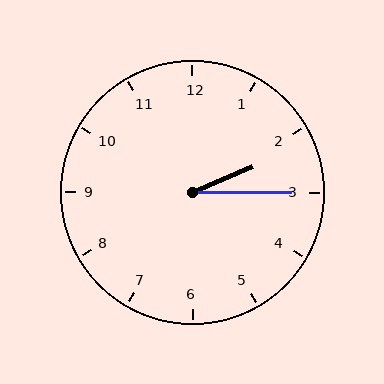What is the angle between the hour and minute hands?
Approximately 22 degrees.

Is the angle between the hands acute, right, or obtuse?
It is acute.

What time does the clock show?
2:15.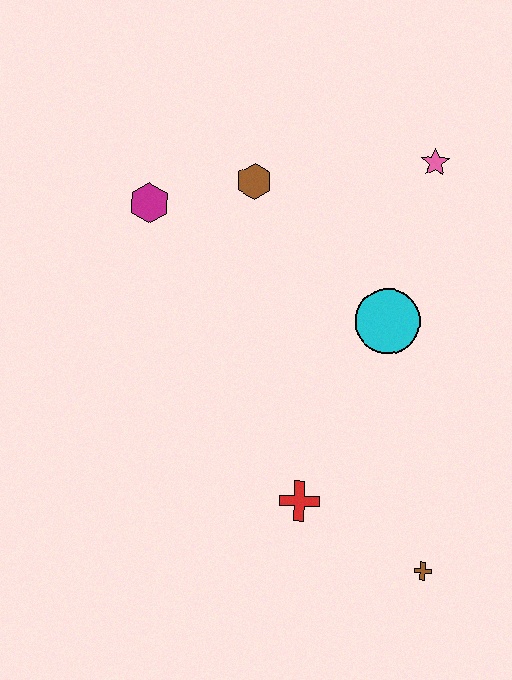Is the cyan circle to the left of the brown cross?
Yes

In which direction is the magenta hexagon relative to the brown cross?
The magenta hexagon is above the brown cross.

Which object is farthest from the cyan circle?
The magenta hexagon is farthest from the cyan circle.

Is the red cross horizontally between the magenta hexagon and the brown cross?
Yes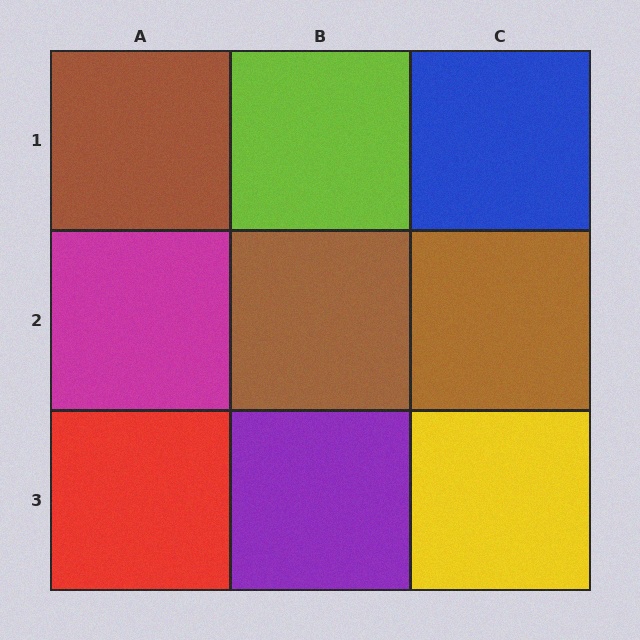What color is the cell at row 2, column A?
Magenta.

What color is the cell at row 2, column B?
Brown.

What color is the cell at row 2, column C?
Brown.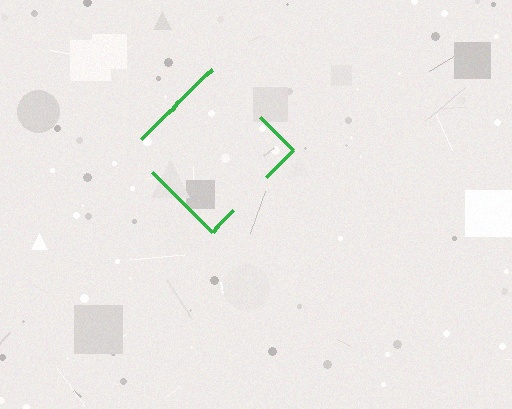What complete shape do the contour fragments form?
The contour fragments form a diamond.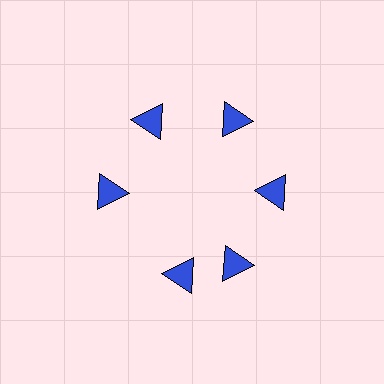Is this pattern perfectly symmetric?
No. The 6 blue triangles are arranged in a ring, but one element near the 7 o'clock position is rotated out of alignment along the ring, breaking the 6-fold rotational symmetry.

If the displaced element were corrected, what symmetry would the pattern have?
It would have 6-fold rotational symmetry — the pattern would map onto itself every 60 degrees.